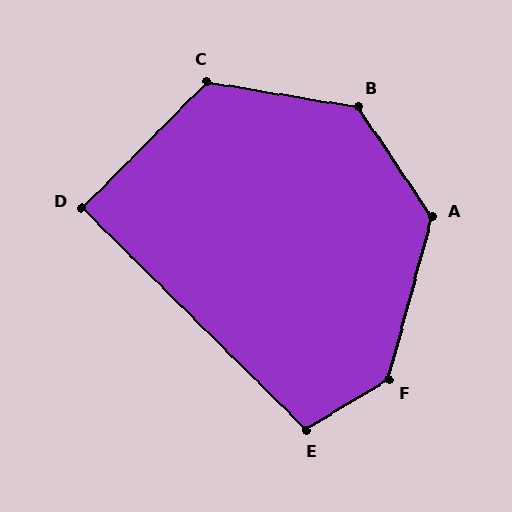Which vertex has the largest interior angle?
F, at approximately 137 degrees.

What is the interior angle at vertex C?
Approximately 125 degrees (obtuse).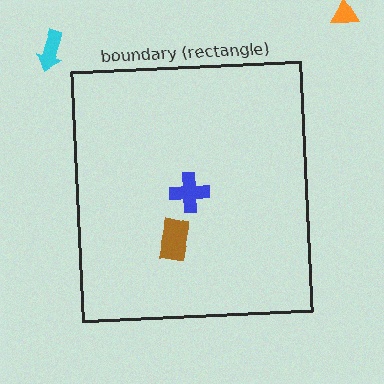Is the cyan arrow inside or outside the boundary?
Outside.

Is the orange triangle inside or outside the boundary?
Outside.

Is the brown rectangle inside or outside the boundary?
Inside.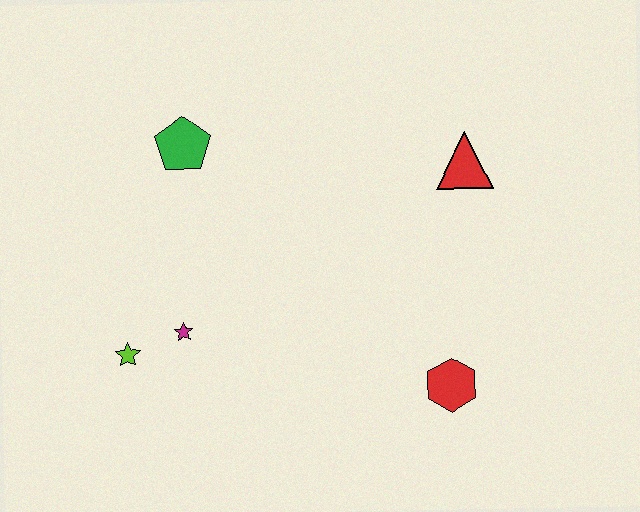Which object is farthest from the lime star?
The red triangle is farthest from the lime star.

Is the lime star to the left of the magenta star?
Yes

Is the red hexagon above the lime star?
No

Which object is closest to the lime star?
The magenta star is closest to the lime star.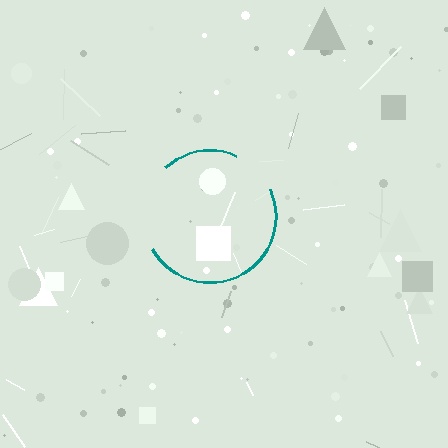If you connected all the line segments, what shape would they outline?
They would outline a circle.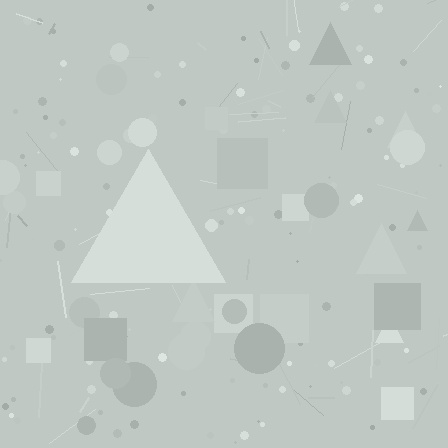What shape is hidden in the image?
A triangle is hidden in the image.